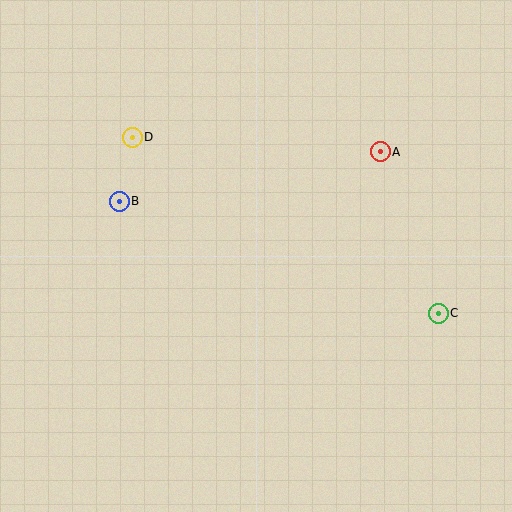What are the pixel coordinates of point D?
Point D is at (132, 137).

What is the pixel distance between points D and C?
The distance between D and C is 353 pixels.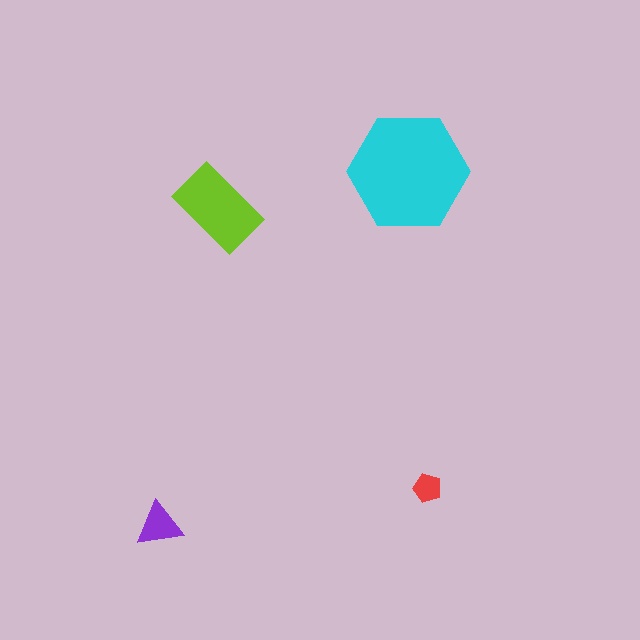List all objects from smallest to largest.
The red pentagon, the purple triangle, the lime rectangle, the cyan hexagon.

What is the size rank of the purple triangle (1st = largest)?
3rd.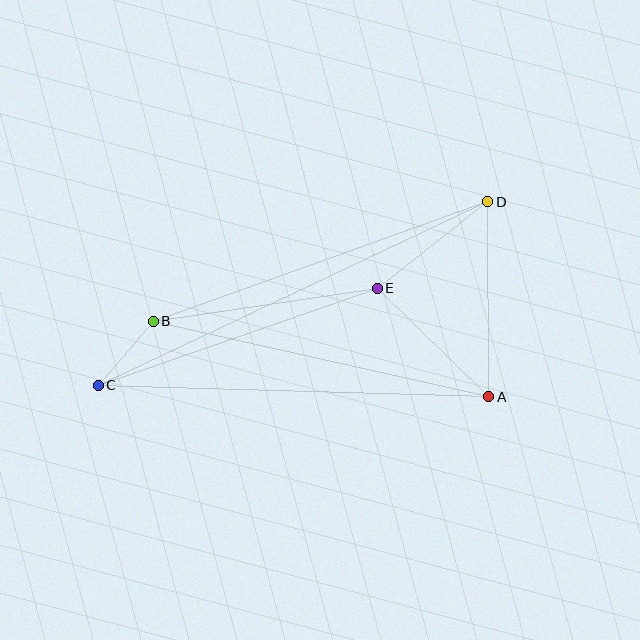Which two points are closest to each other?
Points B and C are closest to each other.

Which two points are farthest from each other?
Points C and D are farthest from each other.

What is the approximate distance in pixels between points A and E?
The distance between A and E is approximately 155 pixels.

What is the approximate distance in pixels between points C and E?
The distance between C and E is approximately 296 pixels.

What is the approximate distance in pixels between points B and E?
The distance between B and E is approximately 227 pixels.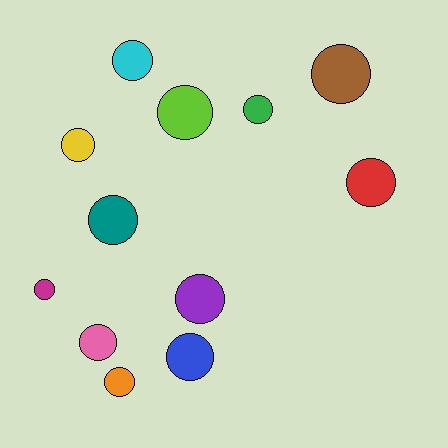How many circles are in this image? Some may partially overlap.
There are 12 circles.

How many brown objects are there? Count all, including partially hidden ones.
There is 1 brown object.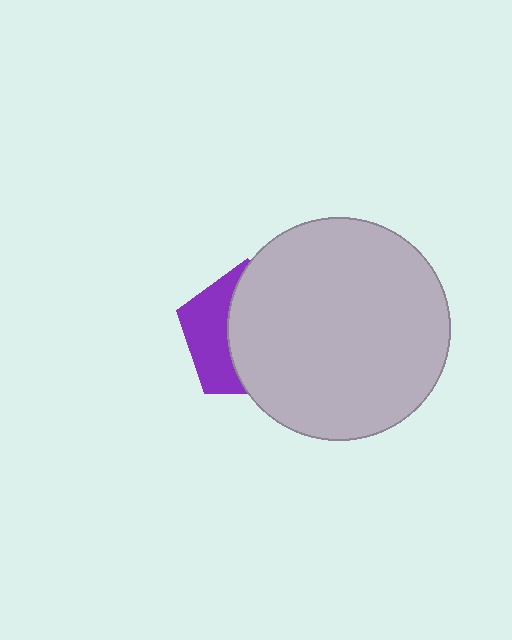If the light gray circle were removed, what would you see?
You would see the complete purple pentagon.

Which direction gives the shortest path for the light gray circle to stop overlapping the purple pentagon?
Moving right gives the shortest separation.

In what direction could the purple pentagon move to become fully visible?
The purple pentagon could move left. That would shift it out from behind the light gray circle entirely.